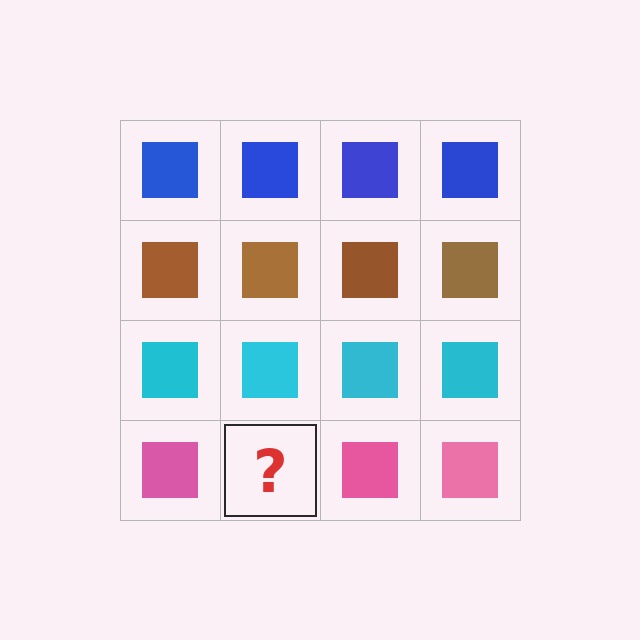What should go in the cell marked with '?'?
The missing cell should contain a pink square.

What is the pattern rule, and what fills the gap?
The rule is that each row has a consistent color. The gap should be filled with a pink square.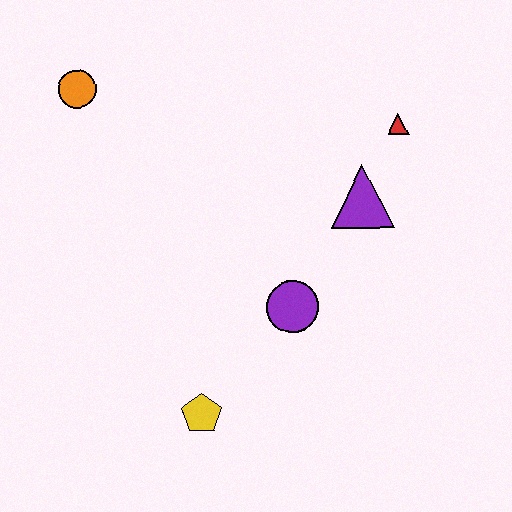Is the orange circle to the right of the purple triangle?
No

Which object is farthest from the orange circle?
The yellow pentagon is farthest from the orange circle.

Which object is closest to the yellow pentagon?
The purple circle is closest to the yellow pentagon.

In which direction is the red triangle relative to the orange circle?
The red triangle is to the right of the orange circle.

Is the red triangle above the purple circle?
Yes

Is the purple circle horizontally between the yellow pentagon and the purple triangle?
Yes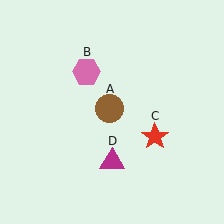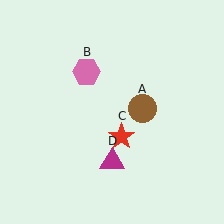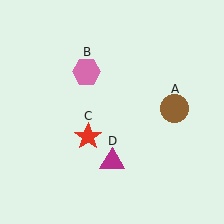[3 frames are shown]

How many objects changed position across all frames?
2 objects changed position: brown circle (object A), red star (object C).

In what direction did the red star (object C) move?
The red star (object C) moved left.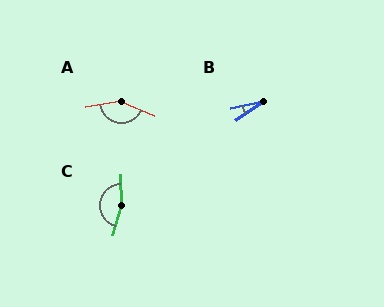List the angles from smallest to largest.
B (22°), A (148°), C (162°).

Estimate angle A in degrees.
Approximately 148 degrees.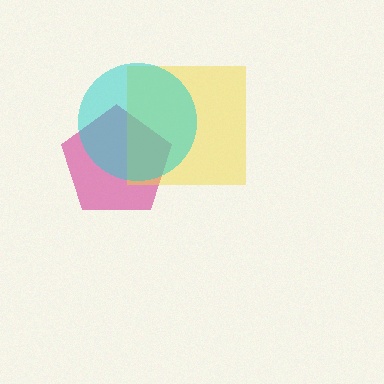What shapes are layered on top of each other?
The layered shapes are: a magenta pentagon, a yellow square, a cyan circle.